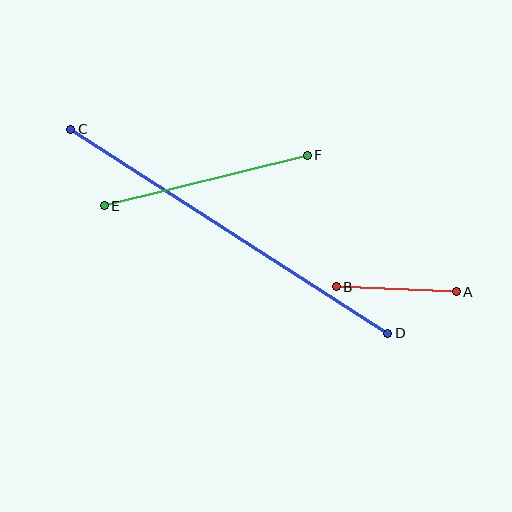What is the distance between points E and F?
The distance is approximately 209 pixels.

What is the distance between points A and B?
The distance is approximately 120 pixels.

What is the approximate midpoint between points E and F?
The midpoint is at approximately (206, 181) pixels.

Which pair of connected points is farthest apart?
Points C and D are farthest apart.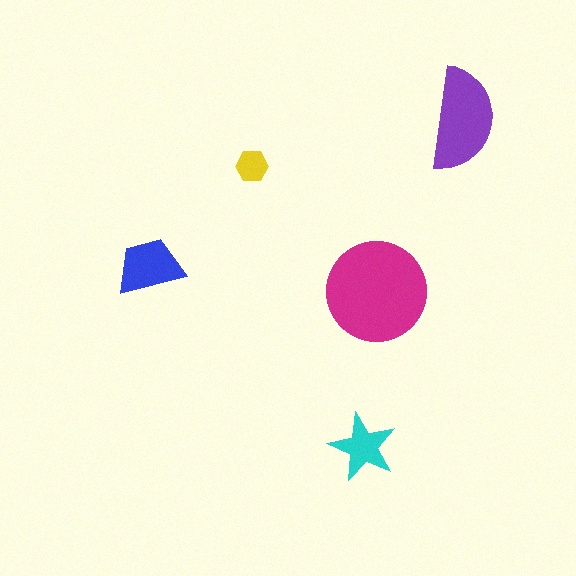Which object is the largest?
The magenta circle.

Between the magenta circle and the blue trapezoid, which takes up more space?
The magenta circle.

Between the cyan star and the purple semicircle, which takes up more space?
The purple semicircle.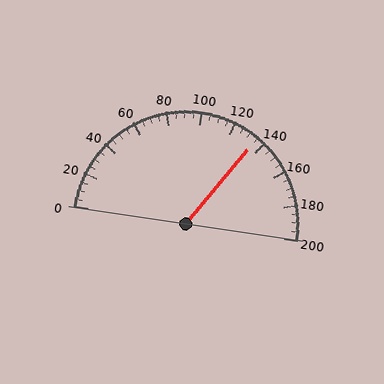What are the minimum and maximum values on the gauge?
The gauge ranges from 0 to 200.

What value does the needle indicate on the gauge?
The needle indicates approximately 135.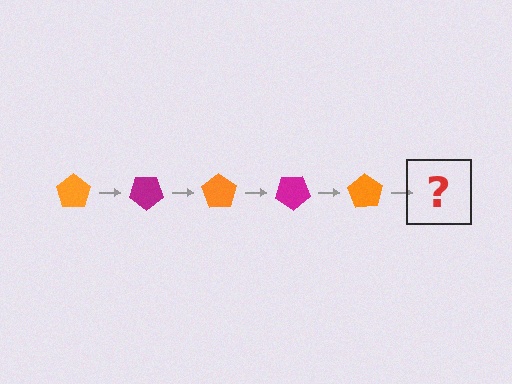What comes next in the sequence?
The next element should be a magenta pentagon, rotated 175 degrees from the start.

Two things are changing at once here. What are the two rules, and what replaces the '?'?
The two rules are that it rotates 35 degrees each step and the color cycles through orange and magenta. The '?' should be a magenta pentagon, rotated 175 degrees from the start.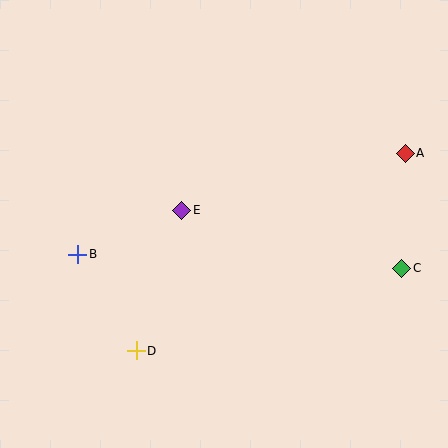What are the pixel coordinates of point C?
Point C is at (402, 268).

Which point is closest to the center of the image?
Point E at (182, 210) is closest to the center.